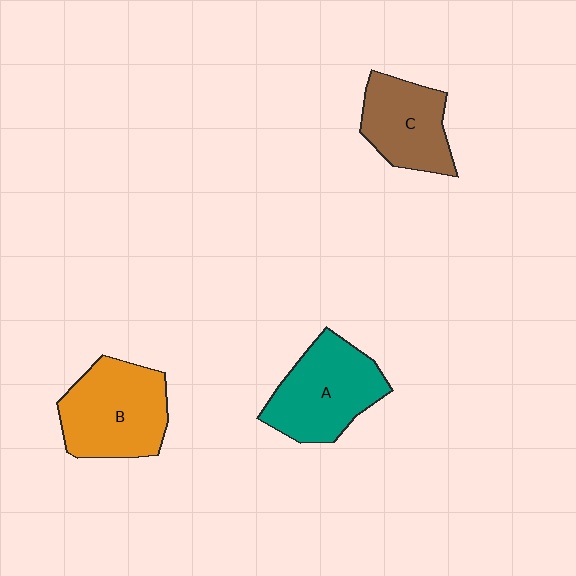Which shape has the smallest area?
Shape C (brown).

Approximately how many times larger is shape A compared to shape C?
Approximately 1.3 times.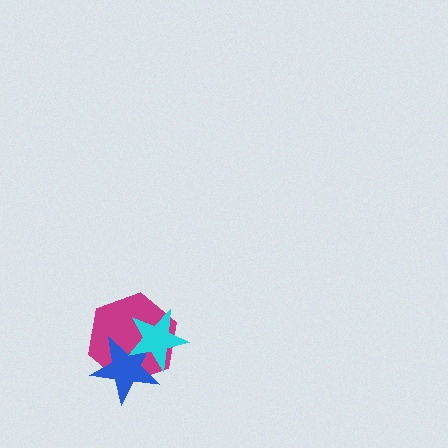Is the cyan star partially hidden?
No, no other shape covers it.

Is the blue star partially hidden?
Yes, it is partially covered by another shape.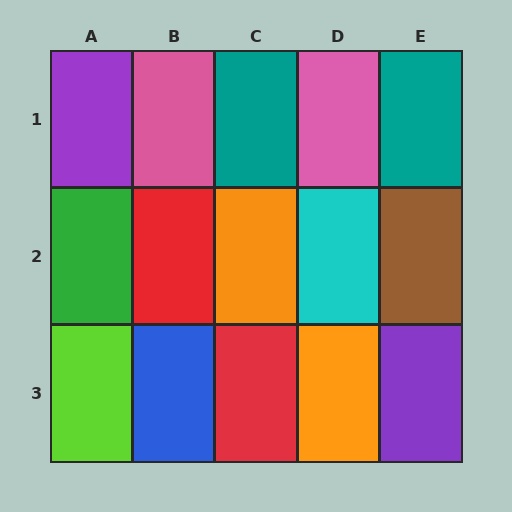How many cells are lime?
1 cell is lime.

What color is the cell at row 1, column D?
Pink.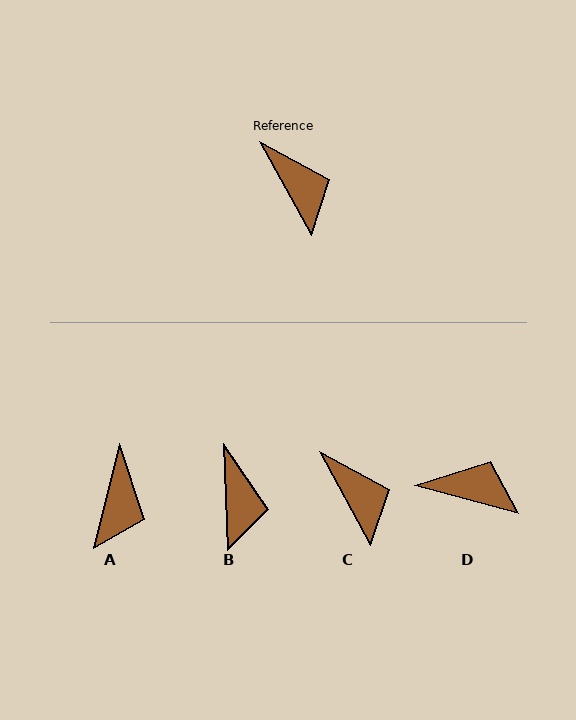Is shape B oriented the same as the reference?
No, it is off by about 27 degrees.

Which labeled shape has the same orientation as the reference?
C.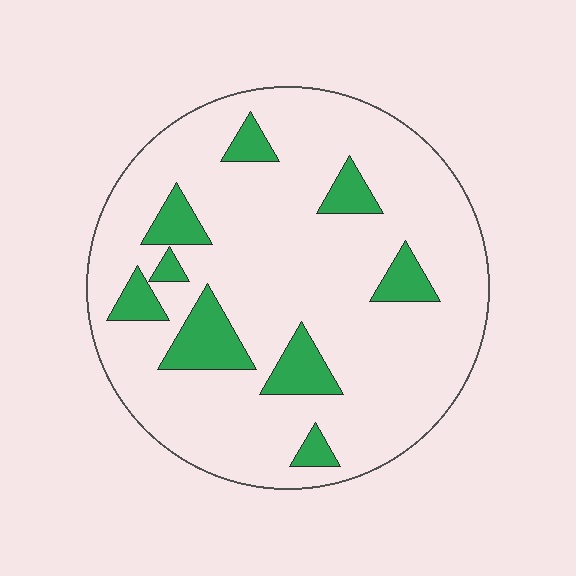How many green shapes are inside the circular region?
9.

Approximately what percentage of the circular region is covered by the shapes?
Approximately 15%.